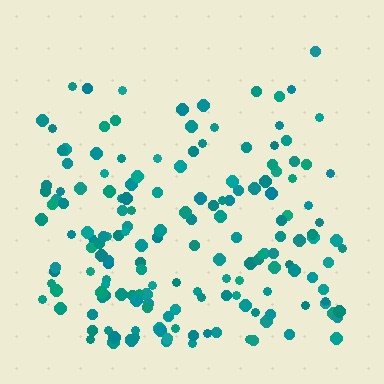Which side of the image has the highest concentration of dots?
The bottom.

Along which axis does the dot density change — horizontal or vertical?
Vertical.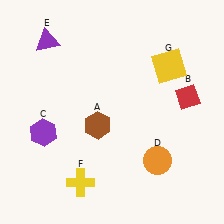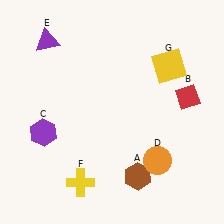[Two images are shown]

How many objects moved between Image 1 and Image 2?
1 object moved between the two images.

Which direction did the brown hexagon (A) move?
The brown hexagon (A) moved down.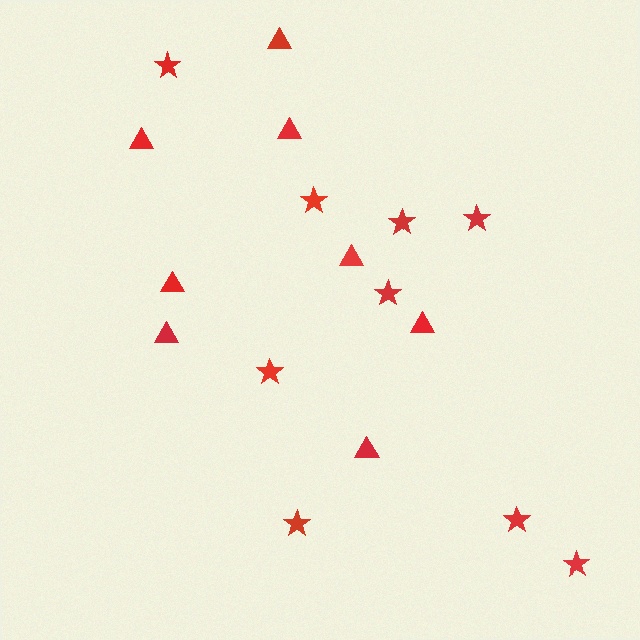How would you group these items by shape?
There are 2 groups: one group of stars (9) and one group of triangles (8).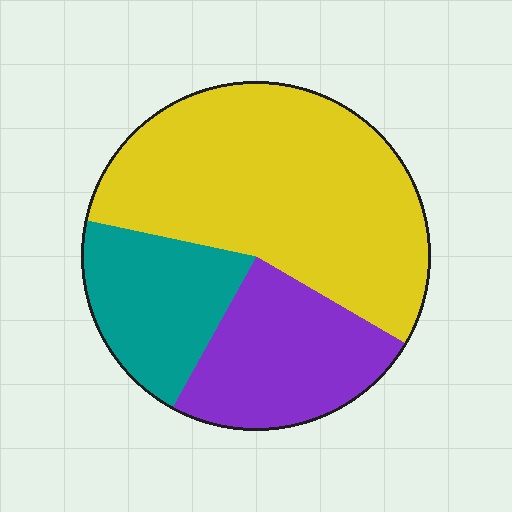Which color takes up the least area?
Teal, at roughly 20%.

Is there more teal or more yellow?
Yellow.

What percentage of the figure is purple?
Purple covers 24% of the figure.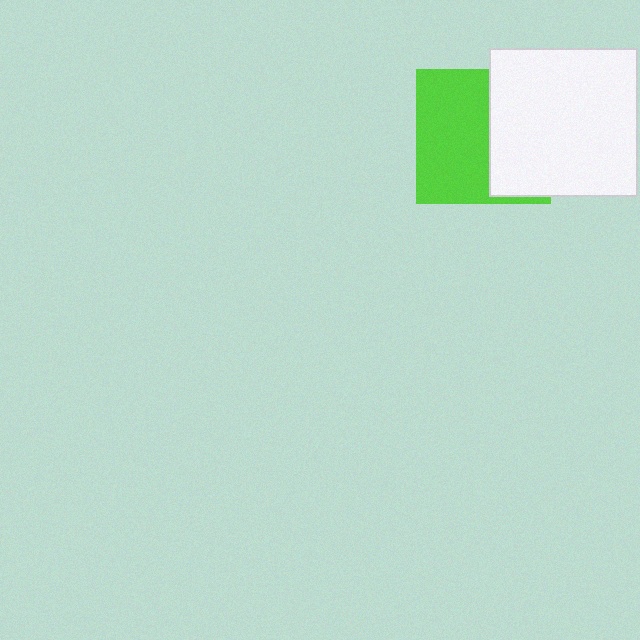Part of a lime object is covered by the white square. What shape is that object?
It is a square.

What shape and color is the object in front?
The object in front is a white square.